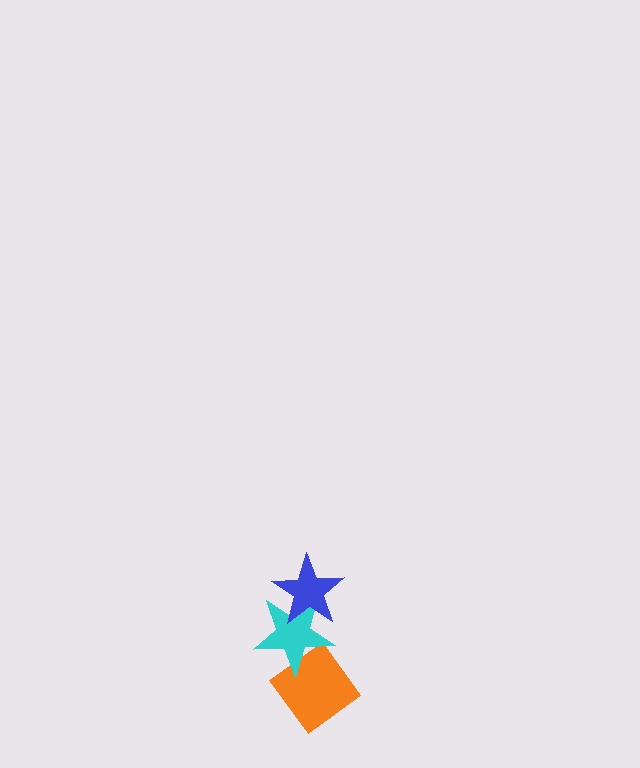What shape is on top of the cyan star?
The blue star is on top of the cyan star.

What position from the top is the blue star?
The blue star is 1st from the top.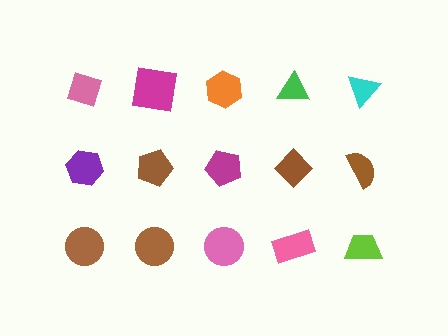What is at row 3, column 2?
A brown circle.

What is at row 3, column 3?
A pink circle.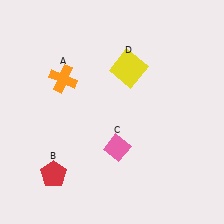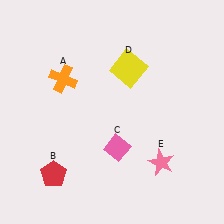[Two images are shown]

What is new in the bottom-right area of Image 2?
A pink star (E) was added in the bottom-right area of Image 2.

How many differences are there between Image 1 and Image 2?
There is 1 difference between the two images.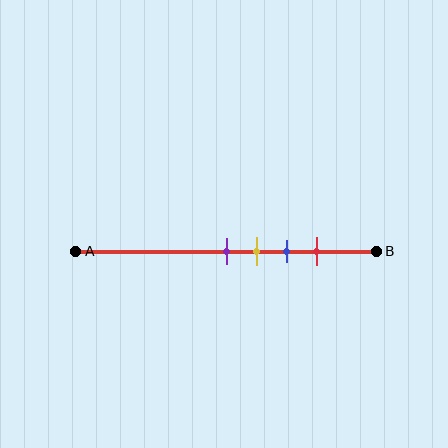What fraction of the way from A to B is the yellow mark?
The yellow mark is approximately 60% (0.6) of the way from A to B.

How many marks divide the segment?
There are 4 marks dividing the segment.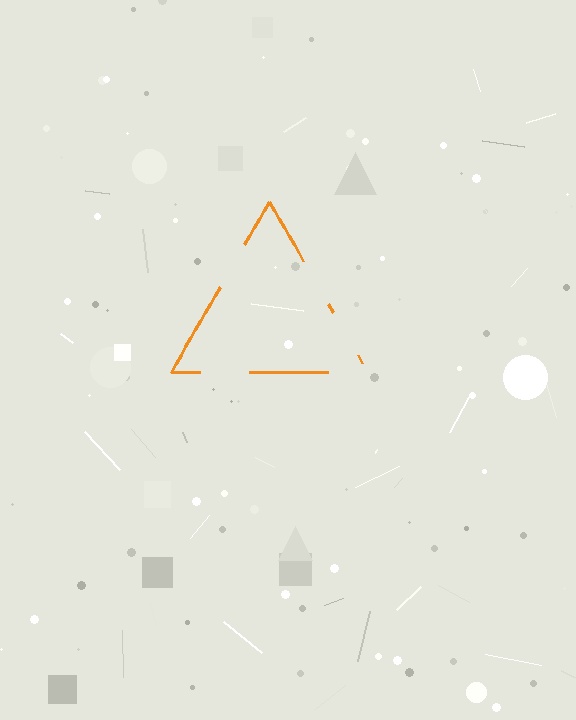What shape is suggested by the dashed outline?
The dashed outline suggests a triangle.